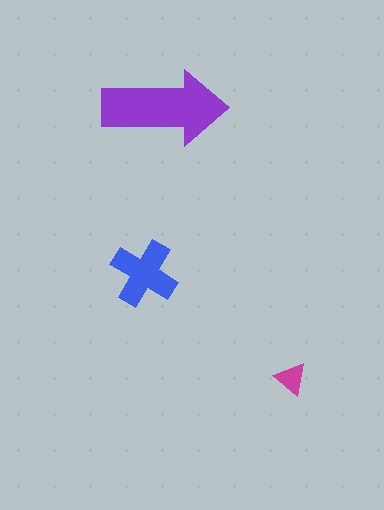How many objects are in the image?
There are 3 objects in the image.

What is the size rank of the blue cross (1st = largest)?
2nd.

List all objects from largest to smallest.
The purple arrow, the blue cross, the magenta triangle.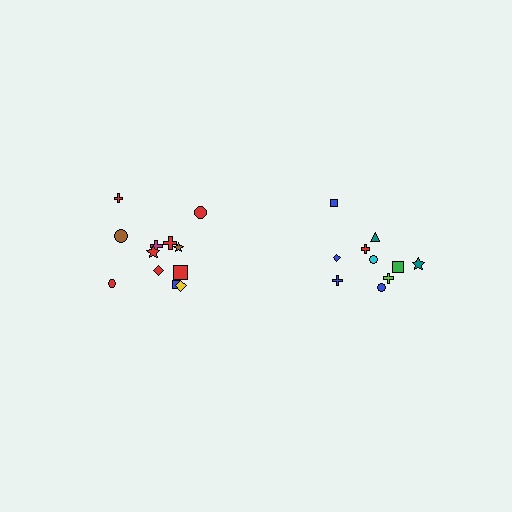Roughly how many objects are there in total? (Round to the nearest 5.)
Roughly 20 objects in total.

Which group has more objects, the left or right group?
The left group.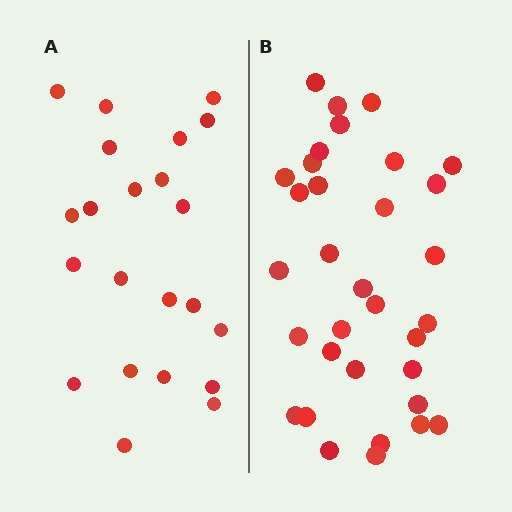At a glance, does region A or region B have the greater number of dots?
Region B (the right region) has more dots.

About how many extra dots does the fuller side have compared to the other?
Region B has roughly 12 or so more dots than region A.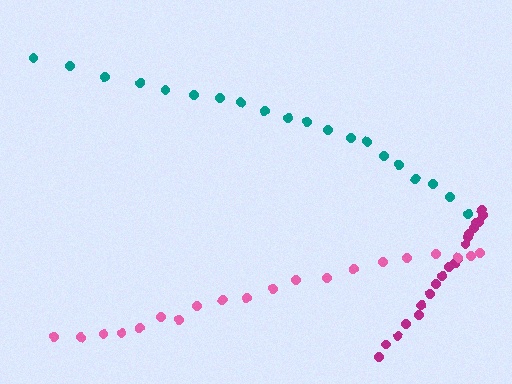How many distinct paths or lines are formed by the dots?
There are 3 distinct paths.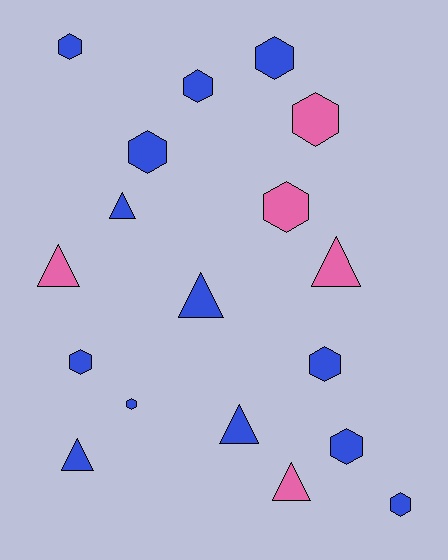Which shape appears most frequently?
Hexagon, with 11 objects.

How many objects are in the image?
There are 18 objects.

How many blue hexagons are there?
There are 9 blue hexagons.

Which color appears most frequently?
Blue, with 13 objects.